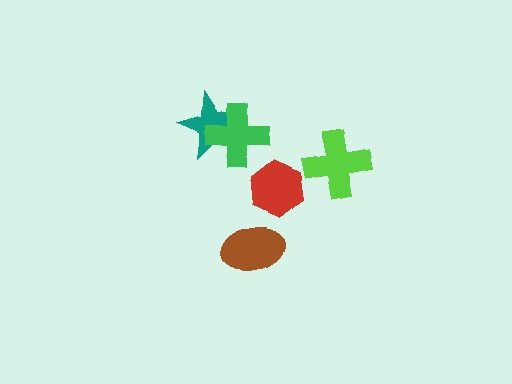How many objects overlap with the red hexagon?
0 objects overlap with the red hexagon.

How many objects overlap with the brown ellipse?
0 objects overlap with the brown ellipse.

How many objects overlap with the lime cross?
0 objects overlap with the lime cross.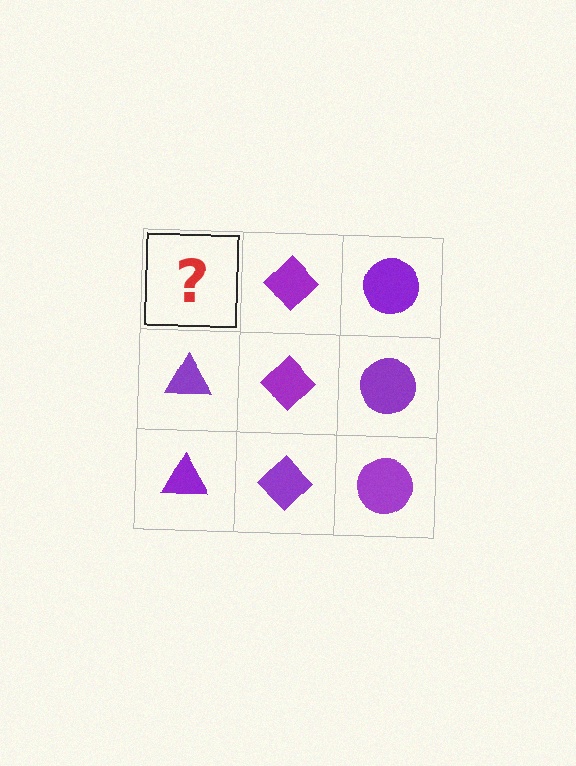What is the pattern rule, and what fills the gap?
The rule is that each column has a consistent shape. The gap should be filled with a purple triangle.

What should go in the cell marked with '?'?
The missing cell should contain a purple triangle.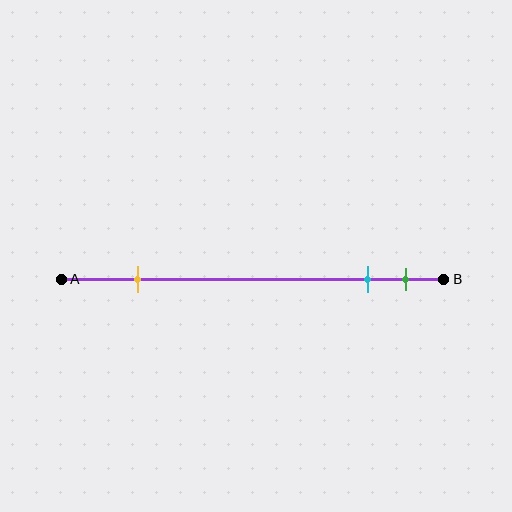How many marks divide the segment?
There are 3 marks dividing the segment.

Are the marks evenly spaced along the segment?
No, the marks are not evenly spaced.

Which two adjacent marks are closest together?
The cyan and green marks are the closest adjacent pair.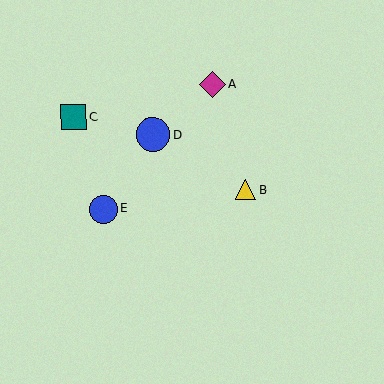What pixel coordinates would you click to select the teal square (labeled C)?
Click at (74, 117) to select the teal square C.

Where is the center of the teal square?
The center of the teal square is at (74, 117).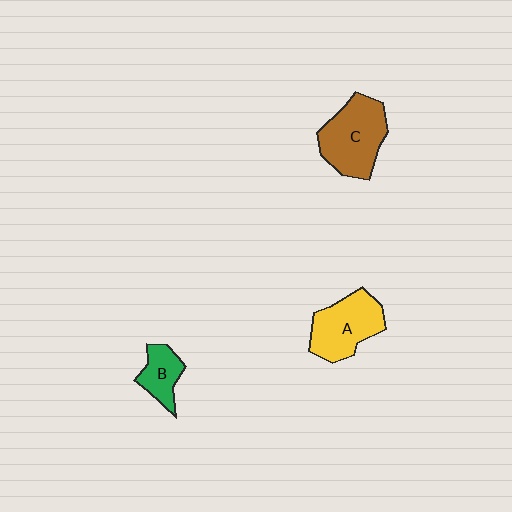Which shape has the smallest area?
Shape B (green).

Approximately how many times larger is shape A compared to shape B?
Approximately 1.9 times.